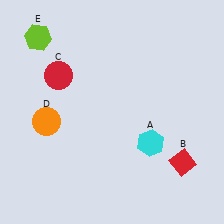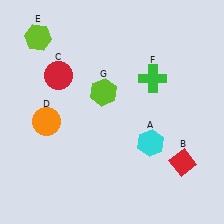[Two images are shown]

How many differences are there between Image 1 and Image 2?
There are 2 differences between the two images.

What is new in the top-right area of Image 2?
A green cross (F) was added in the top-right area of Image 2.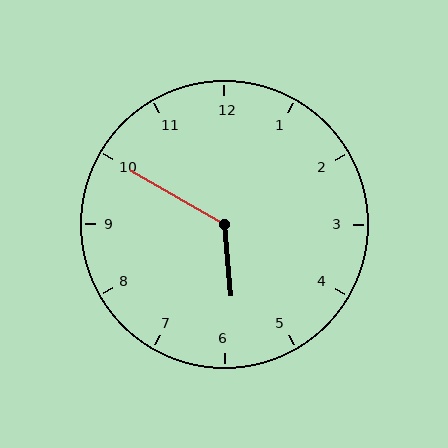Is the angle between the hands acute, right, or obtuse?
It is obtuse.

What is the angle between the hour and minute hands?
Approximately 125 degrees.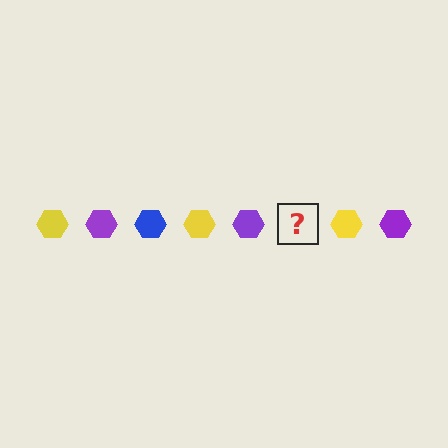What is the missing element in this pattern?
The missing element is a blue hexagon.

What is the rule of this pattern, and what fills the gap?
The rule is that the pattern cycles through yellow, purple, blue hexagons. The gap should be filled with a blue hexagon.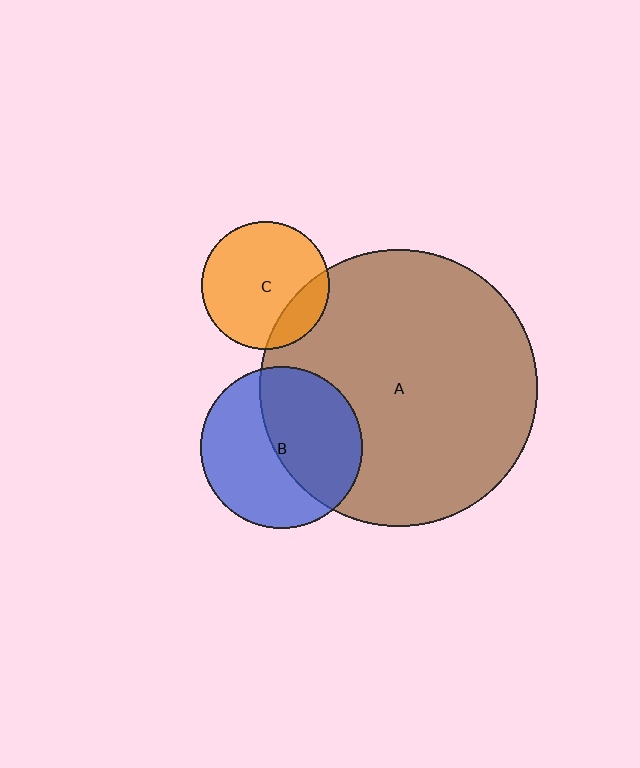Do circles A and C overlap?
Yes.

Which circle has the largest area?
Circle A (brown).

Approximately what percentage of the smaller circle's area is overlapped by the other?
Approximately 20%.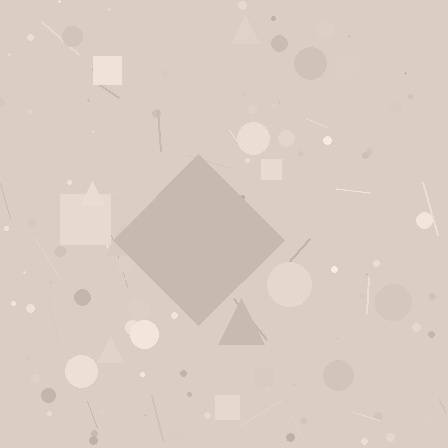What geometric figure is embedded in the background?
A diamond is embedded in the background.